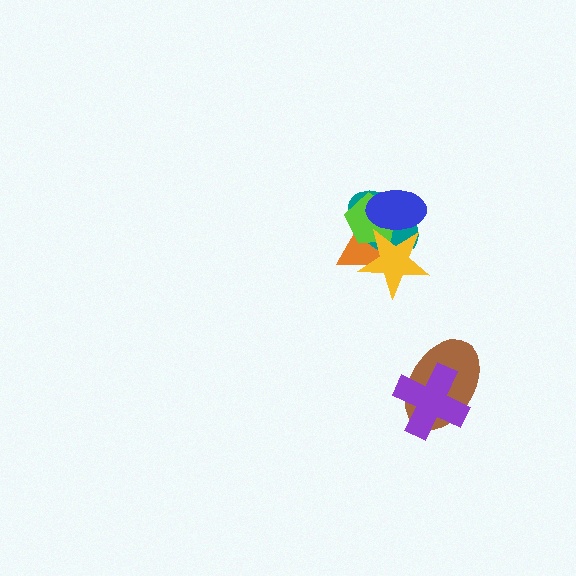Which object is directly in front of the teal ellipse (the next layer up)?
The lime pentagon is directly in front of the teal ellipse.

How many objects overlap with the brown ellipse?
1 object overlaps with the brown ellipse.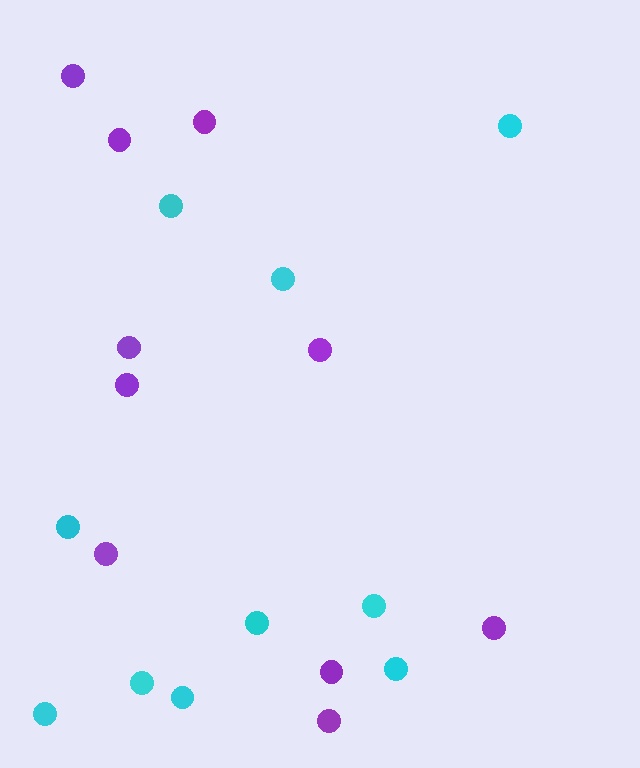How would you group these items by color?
There are 2 groups: one group of purple circles (10) and one group of cyan circles (10).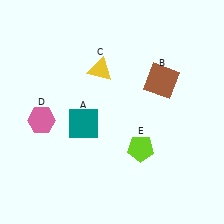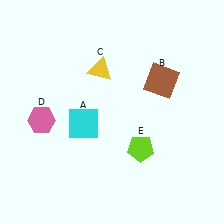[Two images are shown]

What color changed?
The square (A) changed from teal in Image 1 to cyan in Image 2.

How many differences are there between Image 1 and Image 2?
There is 1 difference between the two images.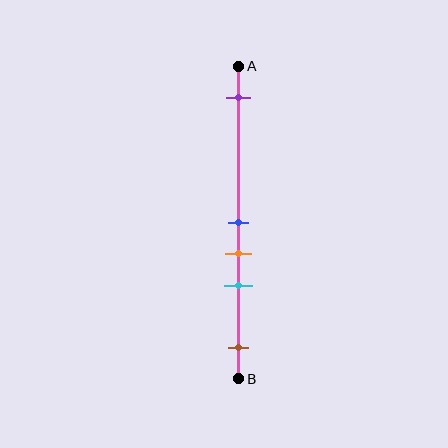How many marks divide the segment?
There are 5 marks dividing the segment.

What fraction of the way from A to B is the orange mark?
The orange mark is approximately 60% (0.6) of the way from A to B.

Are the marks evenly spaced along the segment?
No, the marks are not evenly spaced.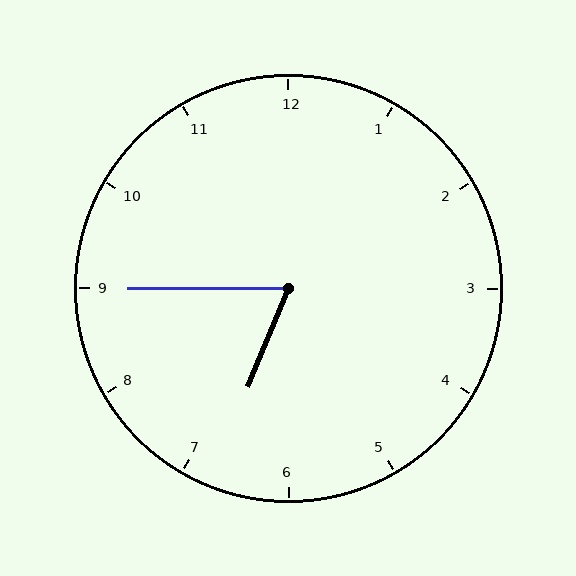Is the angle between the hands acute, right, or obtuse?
It is acute.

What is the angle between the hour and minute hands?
Approximately 68 degrees.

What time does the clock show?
6:45.